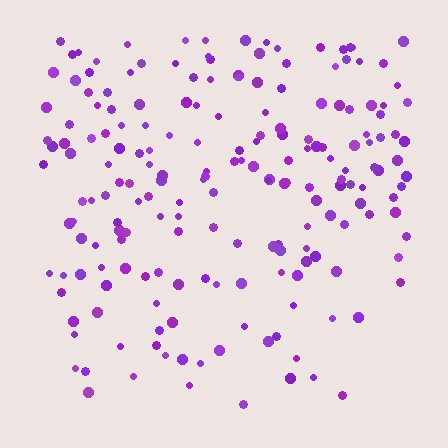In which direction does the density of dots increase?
From bottom to top, with the top side densest.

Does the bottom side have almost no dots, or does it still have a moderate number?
Still a moderate number, just noticeably fewer than the top.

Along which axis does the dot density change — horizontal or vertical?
Vertical.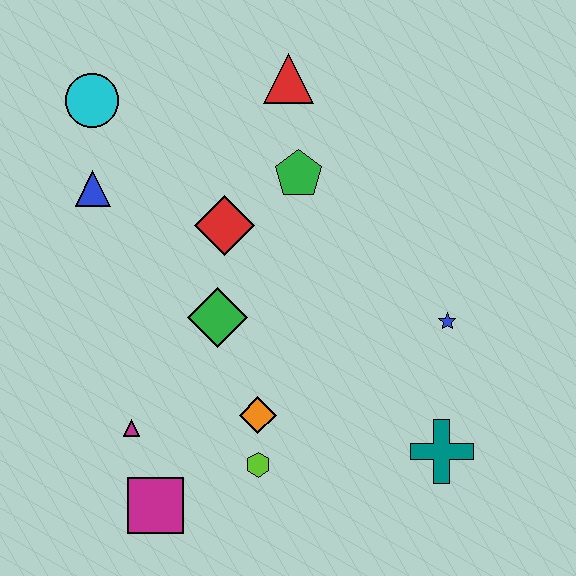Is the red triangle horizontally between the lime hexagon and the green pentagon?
Yes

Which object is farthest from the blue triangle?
The teal cross is farthest from the blue triangle.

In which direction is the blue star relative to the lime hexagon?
The blue star is to the right of the lime hexagon.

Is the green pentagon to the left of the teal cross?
Yes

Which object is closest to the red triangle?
The green pentagon is closest to the red triangle.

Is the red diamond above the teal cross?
Yes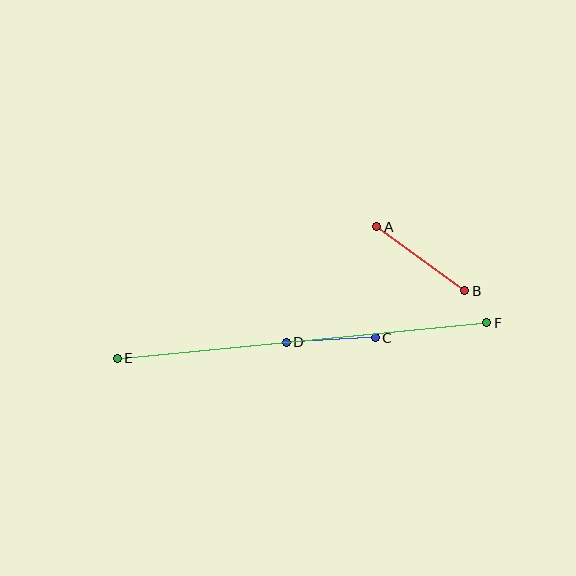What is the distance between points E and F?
The distance is approximately 371 pixels.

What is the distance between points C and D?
The distance is approximately 89 pixels.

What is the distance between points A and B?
The distance is approximately 109 pixels.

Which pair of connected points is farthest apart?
Points E and F are farthest apart.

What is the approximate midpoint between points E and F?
The midpoint is at approximately (302, 341) pixels.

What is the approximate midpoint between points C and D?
The midpoint is at approximately (331, 340) pixels.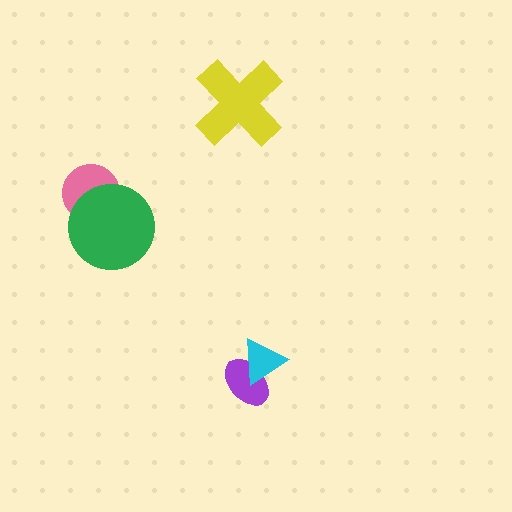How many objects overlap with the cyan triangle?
1 object overlaps with the cyan triangle.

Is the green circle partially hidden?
No, no other shape covers it.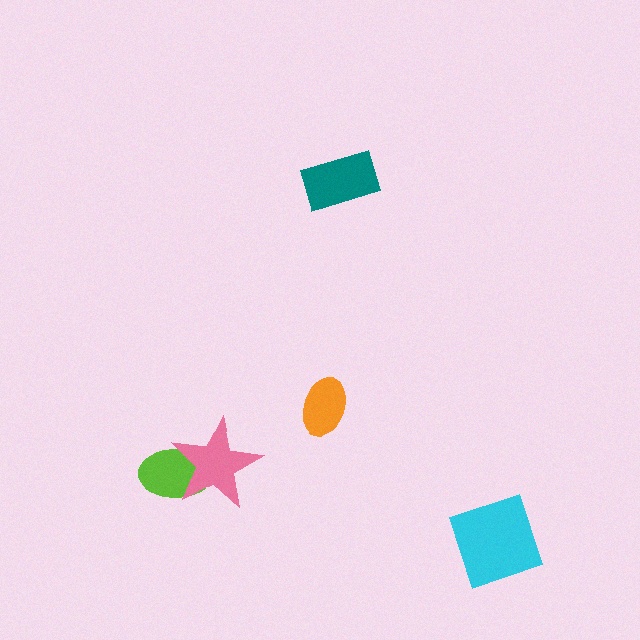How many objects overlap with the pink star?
1 object overlaps with the pink star.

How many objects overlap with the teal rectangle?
0 objects overlap with the teal rectangle.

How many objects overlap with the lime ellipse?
1 object overlaps with the lime ellipse.